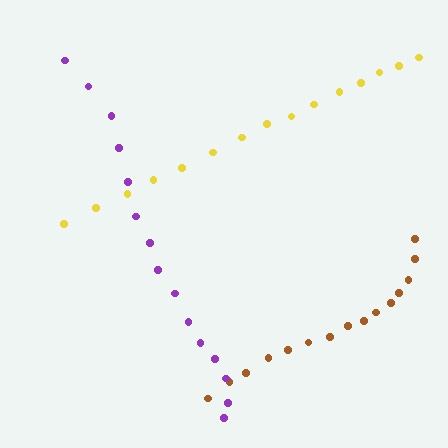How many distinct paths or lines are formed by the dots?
There are 3 distinct paths.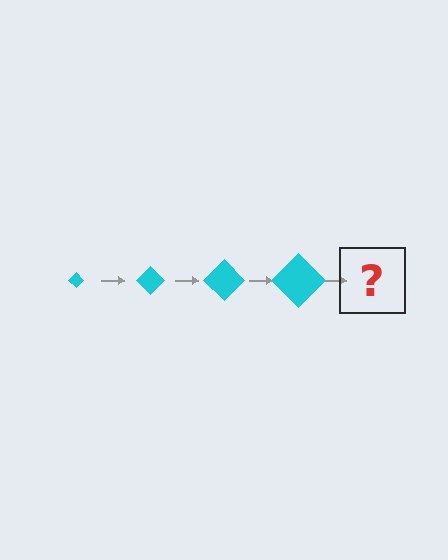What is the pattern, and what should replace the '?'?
The pattern is that the diamond gets progressively larger each step. The '?' should be a cyan diamond, larger than the previous one.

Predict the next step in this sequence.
The next step is a cyan diamond, larger than the previous one.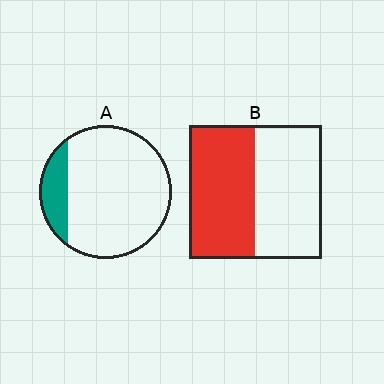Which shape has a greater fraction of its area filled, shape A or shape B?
Shape B.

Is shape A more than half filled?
No.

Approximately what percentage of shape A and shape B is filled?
A is approximately 15% and B is approximately 50%.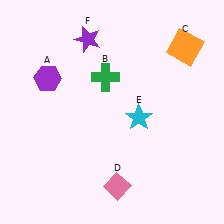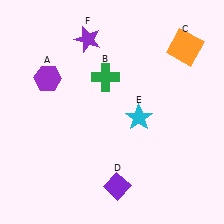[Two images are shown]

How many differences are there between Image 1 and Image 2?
There is 1 difference between the two images.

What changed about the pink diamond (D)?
In Image 1, D is pink. In Image 2, it changed to purple.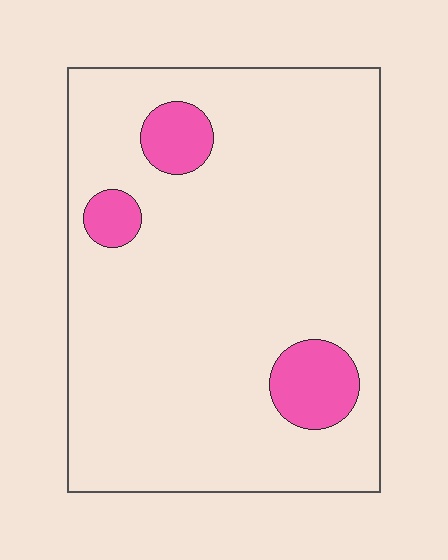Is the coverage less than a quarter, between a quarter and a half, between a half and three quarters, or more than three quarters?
Less than a quarter.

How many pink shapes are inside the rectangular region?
3.